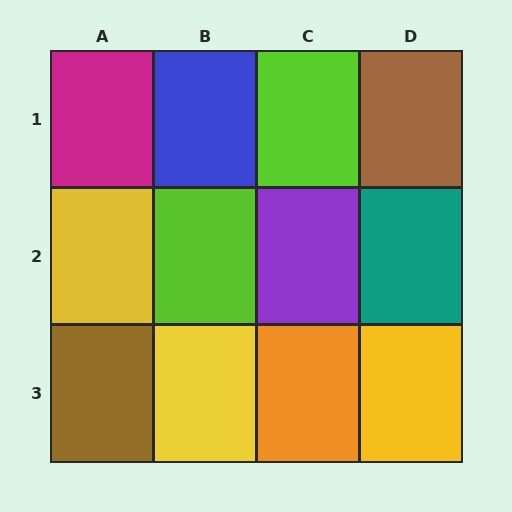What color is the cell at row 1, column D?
Brown.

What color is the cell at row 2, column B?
Lime.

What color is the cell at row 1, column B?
Blue.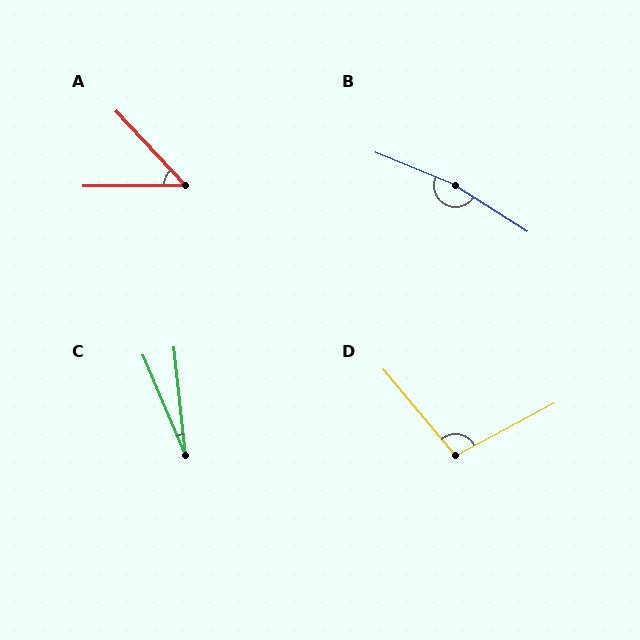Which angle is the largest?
B, at approximately 170 degrees.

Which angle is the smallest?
C, at approximately 17 degrees.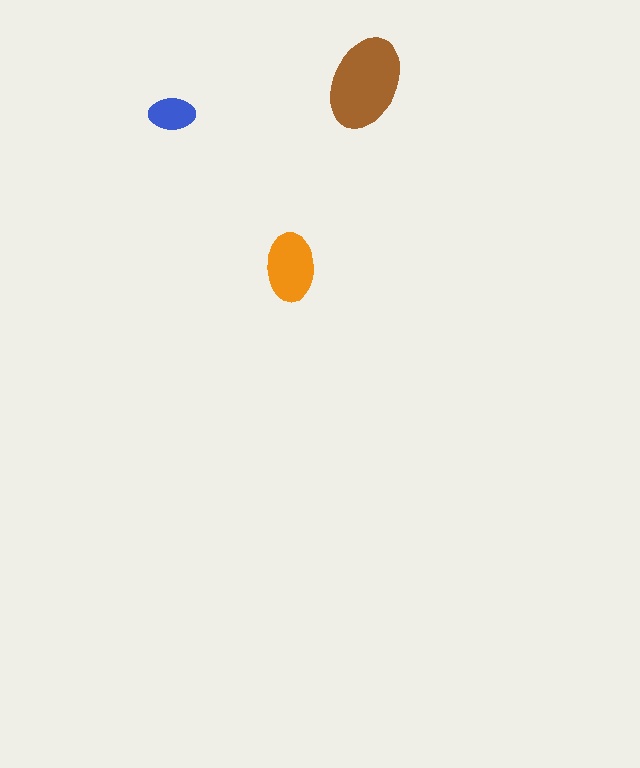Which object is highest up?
The brown ellipse is topmost.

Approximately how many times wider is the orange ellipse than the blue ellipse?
About 1.5 times wider.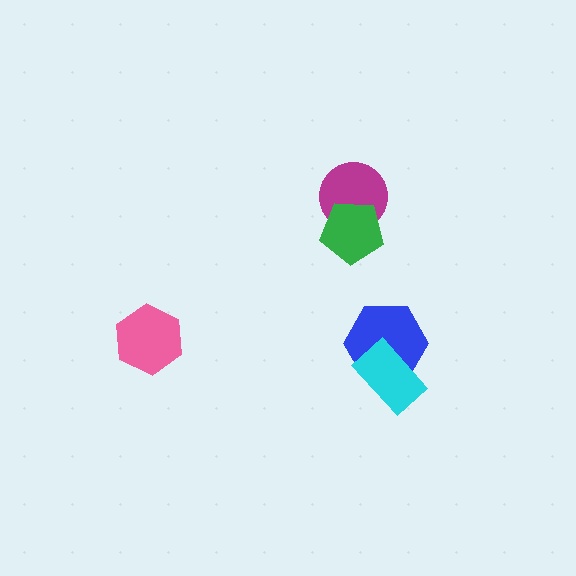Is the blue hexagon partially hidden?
Yes, it is partially covered by another shape.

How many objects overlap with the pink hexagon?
0 objects overlap with the pink hexagon.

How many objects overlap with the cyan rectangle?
1 object overlaps with the cyan rectangle.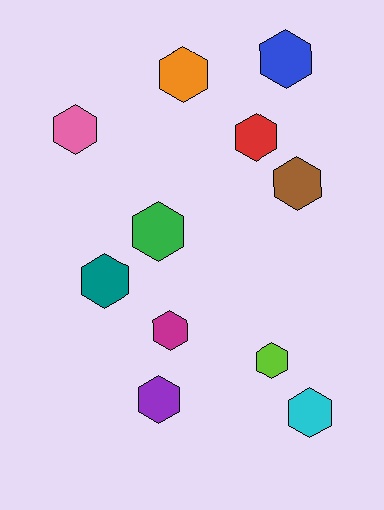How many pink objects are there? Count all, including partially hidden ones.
There is 1 pink object.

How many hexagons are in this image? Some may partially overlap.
There are 11 hexagons.